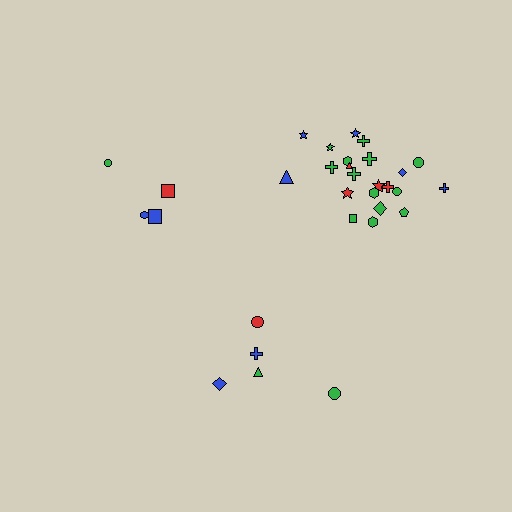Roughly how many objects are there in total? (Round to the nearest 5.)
Roughly 30 objects in total.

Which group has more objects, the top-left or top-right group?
The top-right group.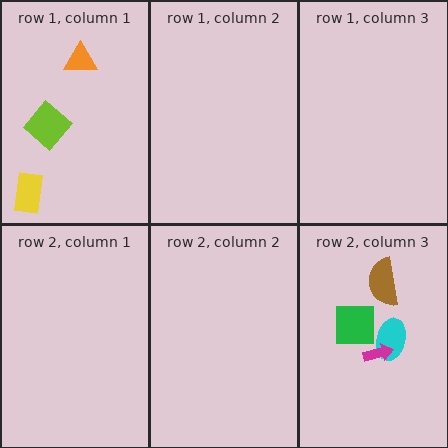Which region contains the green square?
The row 2, column 3 region.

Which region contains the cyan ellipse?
The row 2, column 3 region.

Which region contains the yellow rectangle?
The row 1, column 1 region.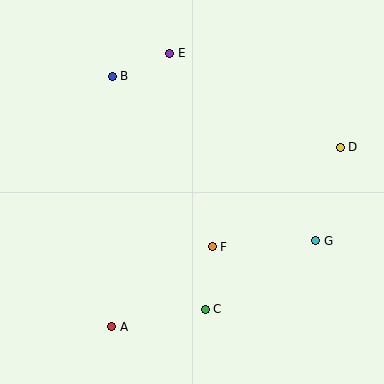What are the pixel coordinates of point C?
Point C is at (205, 309).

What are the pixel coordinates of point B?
Point B is at (112, 76).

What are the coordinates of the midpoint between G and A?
The midpoint between G and A is at (214, 284).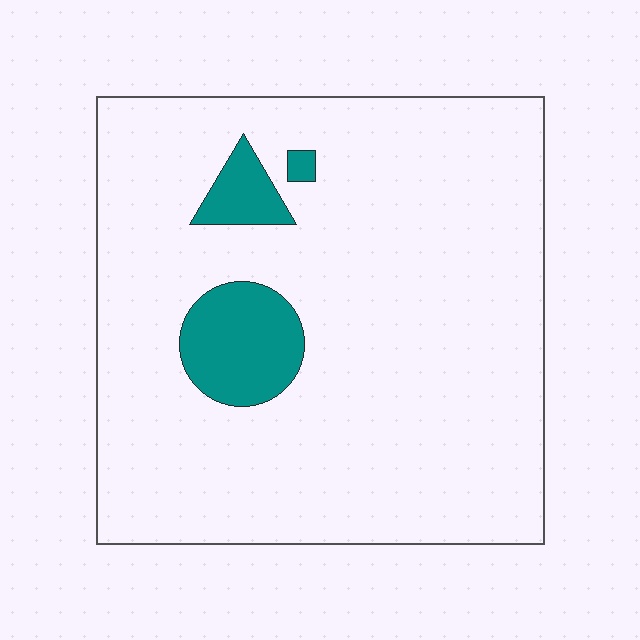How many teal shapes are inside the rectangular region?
3.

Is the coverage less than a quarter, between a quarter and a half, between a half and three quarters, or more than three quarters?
Less than a quarter.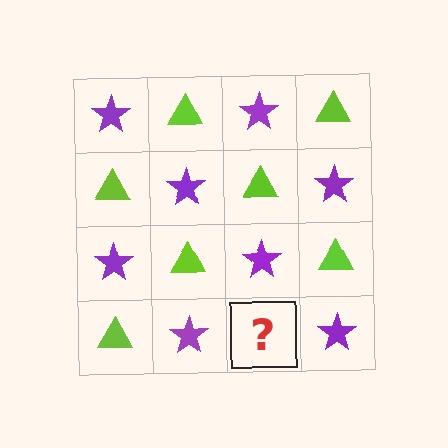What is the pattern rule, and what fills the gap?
The rule is that it alternates purple star and lime triangle in a checkerboard pattern. The gap should be filled with a lime triangle.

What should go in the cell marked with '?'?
The missing cell should contain a lime triangle.